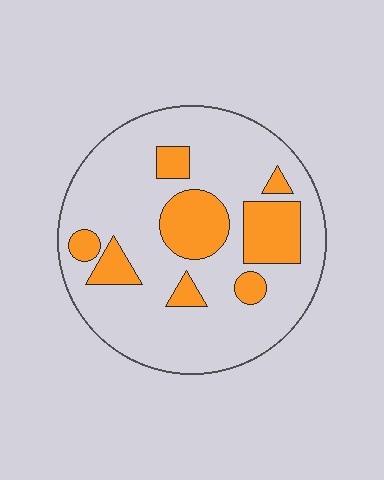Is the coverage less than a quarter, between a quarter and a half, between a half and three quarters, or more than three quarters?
Less than a quarter.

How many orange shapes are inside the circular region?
8.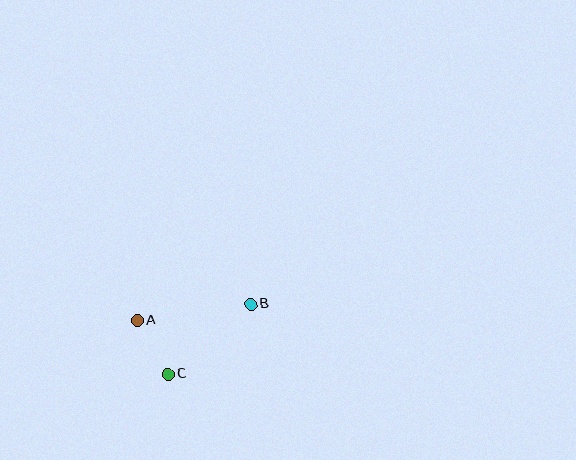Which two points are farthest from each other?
Points A and B are farthest from each other.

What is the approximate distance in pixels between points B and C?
The distance between B and C is approximately 109 pixels.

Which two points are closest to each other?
Points A and C are closest to each other.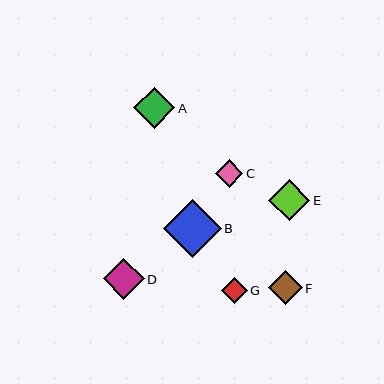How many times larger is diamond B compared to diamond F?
Diamond B is approximately 1.7 times the size of diamond F.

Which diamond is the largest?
Diamond B is the largest with a size of approximately 58 pixels.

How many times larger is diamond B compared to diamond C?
Diamond B is approximately 2.1 times the size of diamond C.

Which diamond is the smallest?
Diamond G is the smallest with a size of approximately 26 pixels.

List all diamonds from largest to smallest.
From largest to smallest: B, A, D, E, F, C, G.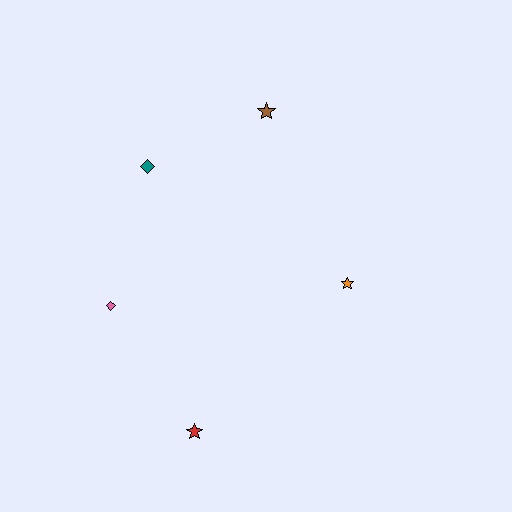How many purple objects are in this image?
There are no purple objects.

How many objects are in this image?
There are 5 objects.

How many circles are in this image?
There are no circles.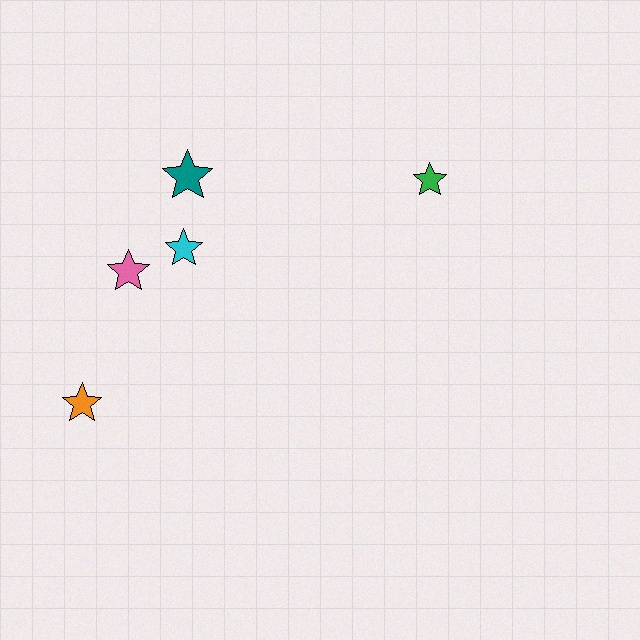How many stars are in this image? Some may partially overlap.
There are 5 stars.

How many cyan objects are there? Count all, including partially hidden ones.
There is 1 cyan object.